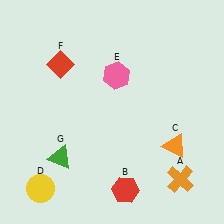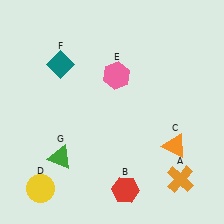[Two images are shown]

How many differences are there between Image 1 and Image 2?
There is 1 difference between the two images.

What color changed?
The diamond (F) changed from red in Image 1 to teal in Image 2.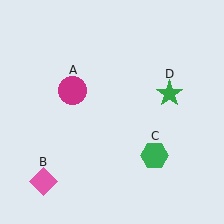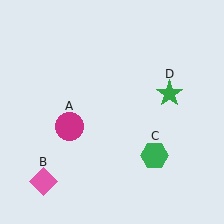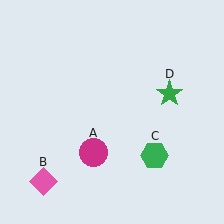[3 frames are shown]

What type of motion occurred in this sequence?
The magenta circle (object A) rotated counterclockwise around the center of the scene.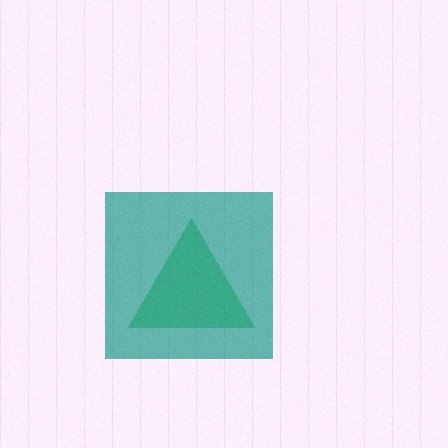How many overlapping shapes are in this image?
There are 2 overlapping shapes in the image.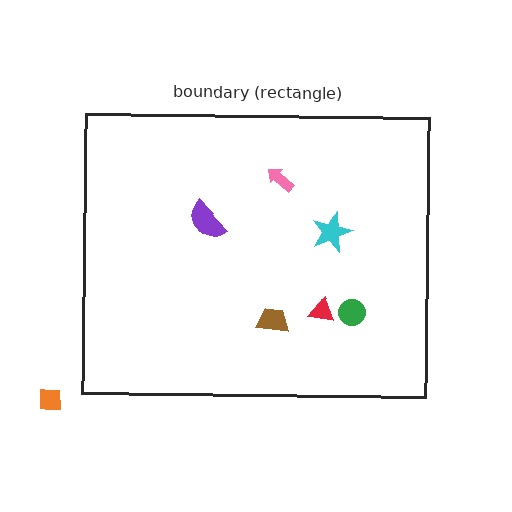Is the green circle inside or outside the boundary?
Inside.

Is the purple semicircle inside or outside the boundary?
Inside.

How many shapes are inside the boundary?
6 inside, 1 outside.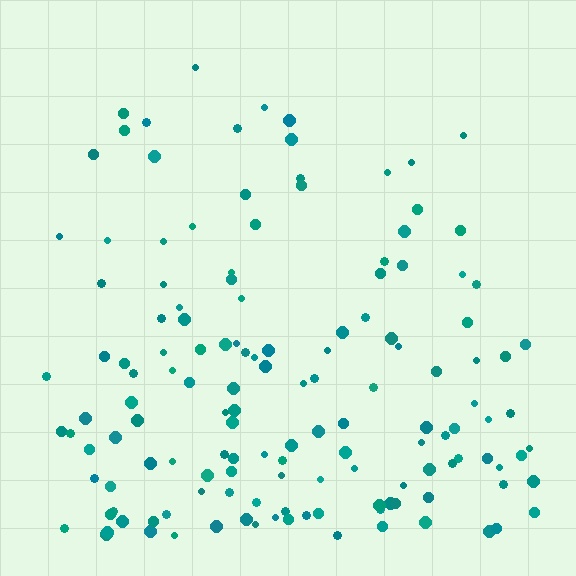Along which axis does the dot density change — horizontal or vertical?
Vertical.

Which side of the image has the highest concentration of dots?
The bottom.